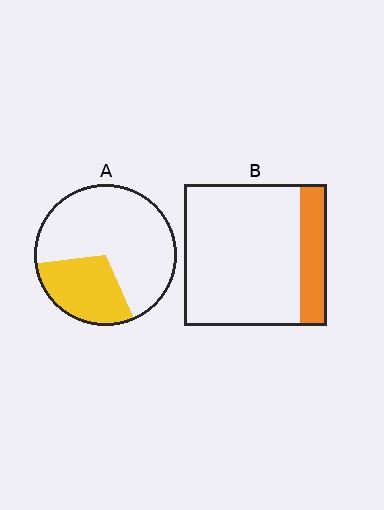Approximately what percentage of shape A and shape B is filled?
A is approximately 30% and B is approximately 20%.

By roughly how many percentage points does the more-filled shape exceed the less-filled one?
By roughly 10 percentage points (A over B).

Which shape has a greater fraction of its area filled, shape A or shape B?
Shape A.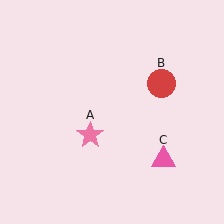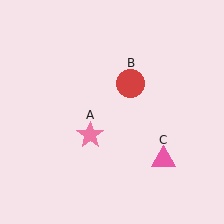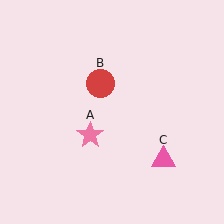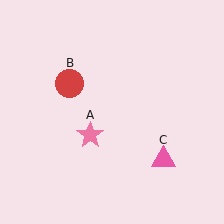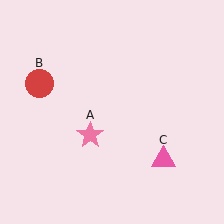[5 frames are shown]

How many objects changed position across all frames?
1 object changed position: red circle (object B).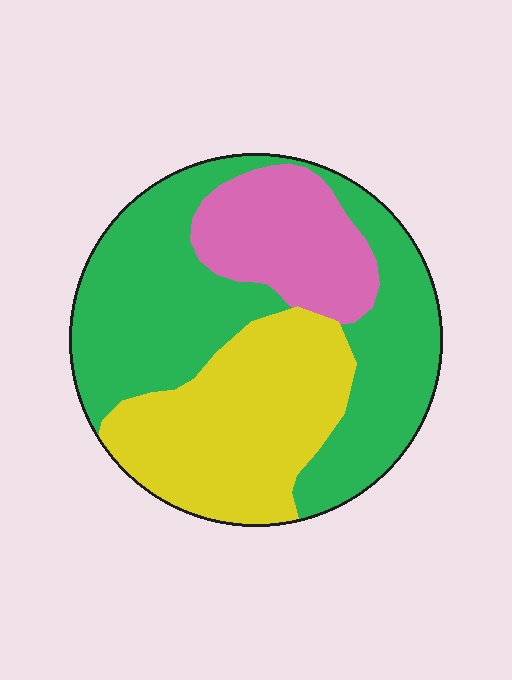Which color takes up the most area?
Green, at roughly 50%.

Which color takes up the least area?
Pink, at roughly 20%.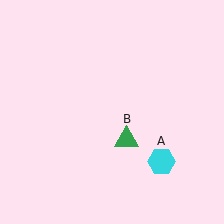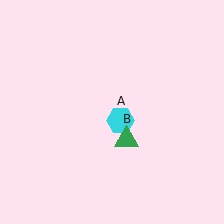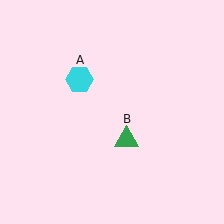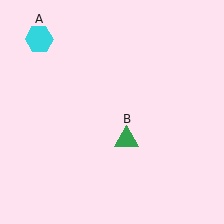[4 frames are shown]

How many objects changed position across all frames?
1 object changed position: cyan hexagon (object A).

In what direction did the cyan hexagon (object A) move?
The cyan hexagon (object A) moved up and to the left.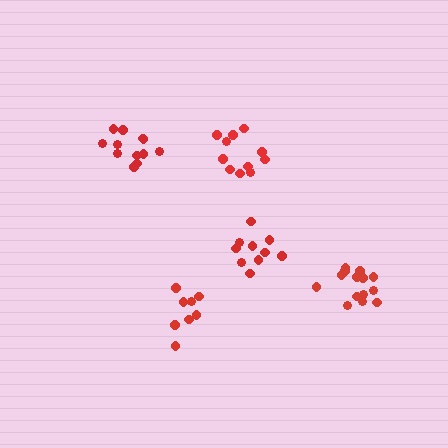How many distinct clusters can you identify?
There are 5 distinct clusters.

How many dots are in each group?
Group 1: 10 dots, Group 2: 14 dots, Group 3: 8 dots, Group 4: 12 dots, Group 5: 11 dots (55 total).